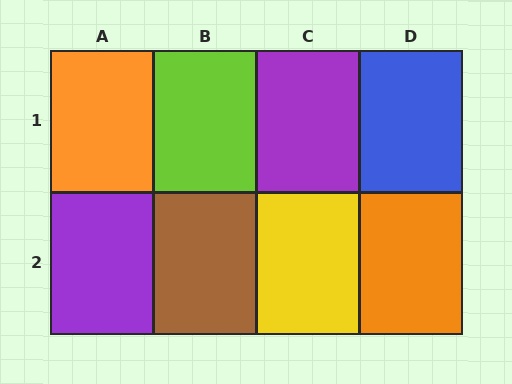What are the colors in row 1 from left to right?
Orange, lime, purple, blue.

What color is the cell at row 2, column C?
Yellow.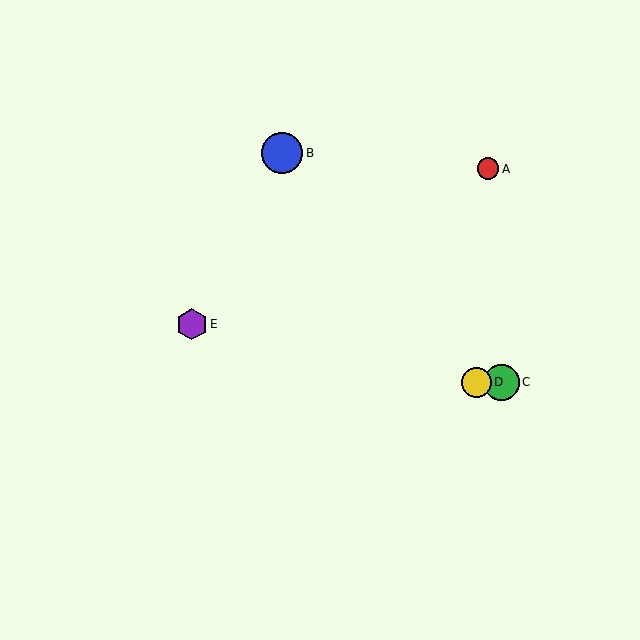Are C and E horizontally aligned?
No, C is at y≈382 and E is at y≈324.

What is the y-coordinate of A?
Object A is at y≈169.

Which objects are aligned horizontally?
Objects C, D are aligned horizontally.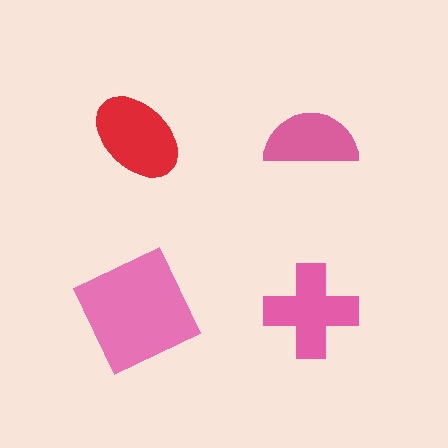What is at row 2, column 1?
A pink square.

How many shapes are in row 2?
2 shapes.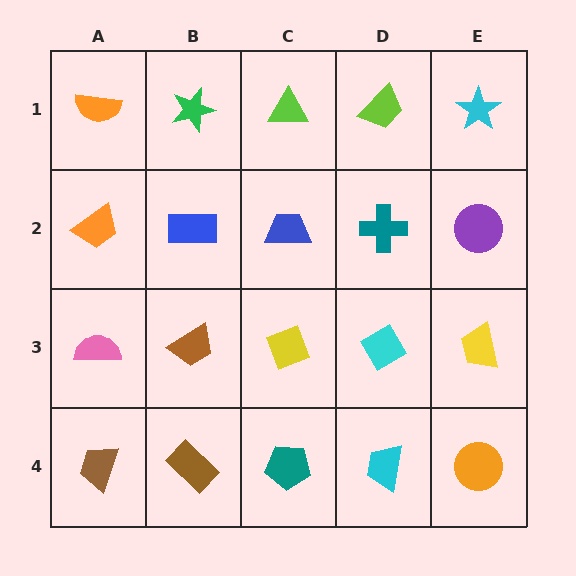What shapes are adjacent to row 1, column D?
A teal cross (row 2, column D), a lime triangle (row 1, column C), a cyan star (row 1, column E).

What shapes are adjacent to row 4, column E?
A yellow trapezoid (row 3, column E), a cyan trapezoid (row 4, column D).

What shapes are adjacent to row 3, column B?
A blue rectangle (row 2, column B), a brown rectangle (row 4, column B), a pink semicircle (row 3, column A), a yellow diamond (row 3, column C).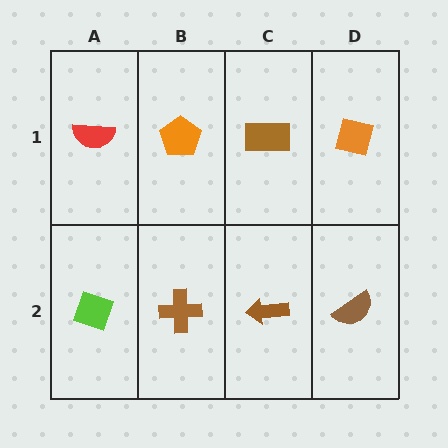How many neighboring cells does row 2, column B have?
3.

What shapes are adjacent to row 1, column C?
A brown arrow (row 2, column C), an orange pentagon (row 1, column B), an orange square (row 1, column D).